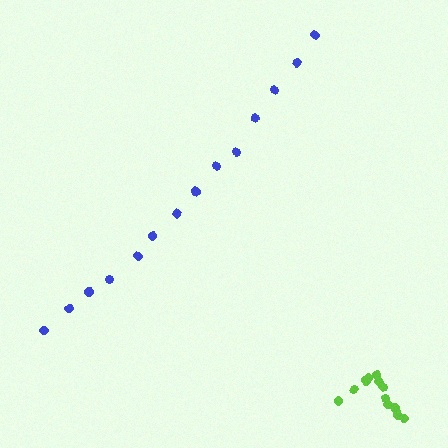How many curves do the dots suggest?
There are 2 distinct paths.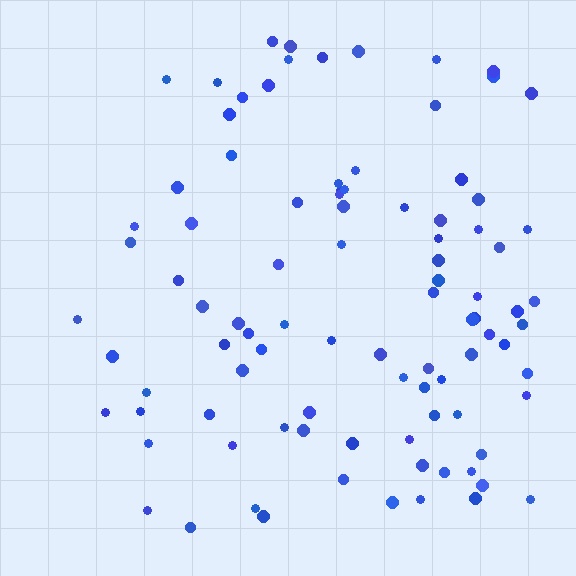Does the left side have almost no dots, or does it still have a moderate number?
Still a moderate number, just noticeably fewer than the right.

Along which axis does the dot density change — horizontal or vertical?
Horizontal.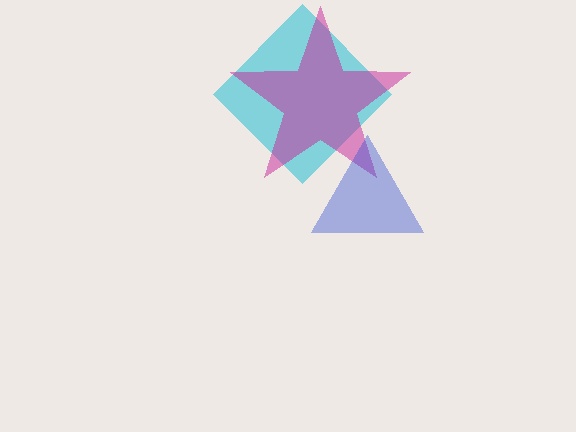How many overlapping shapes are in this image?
There are 3 overlapping shapes in the image.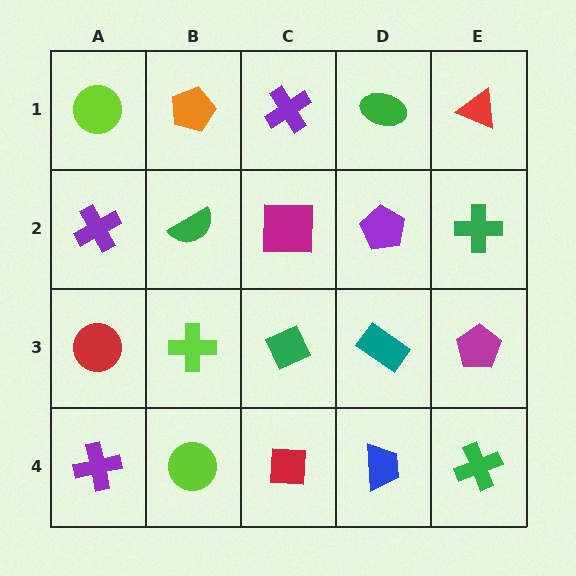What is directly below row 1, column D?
A purple pentagon.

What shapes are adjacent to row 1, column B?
A green semicircle (row 2, column B), a lime circle (row 1, column A), a purple cross (row 1, column C).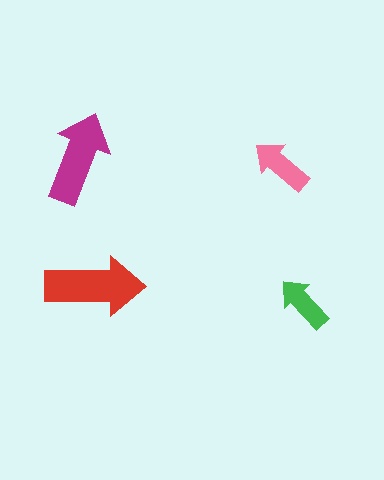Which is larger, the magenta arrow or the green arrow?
The magenta one.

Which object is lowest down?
The green arrow is bottommost.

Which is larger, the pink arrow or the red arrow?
The red one.